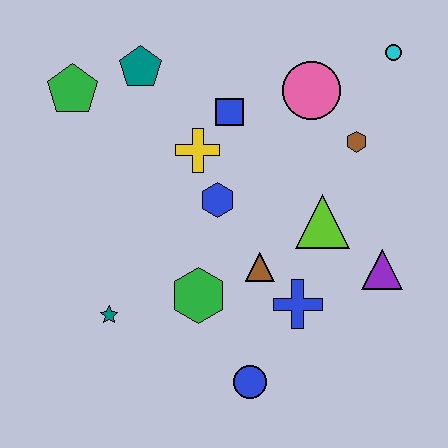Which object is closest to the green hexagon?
The brown triangle is closest to the green hexagon.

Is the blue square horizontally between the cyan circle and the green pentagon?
Yes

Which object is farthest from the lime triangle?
The green pentagon is farthest from the lime triangle.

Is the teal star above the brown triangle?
No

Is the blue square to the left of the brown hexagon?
Yes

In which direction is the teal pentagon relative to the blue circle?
The teal pentagon is above the blue circle.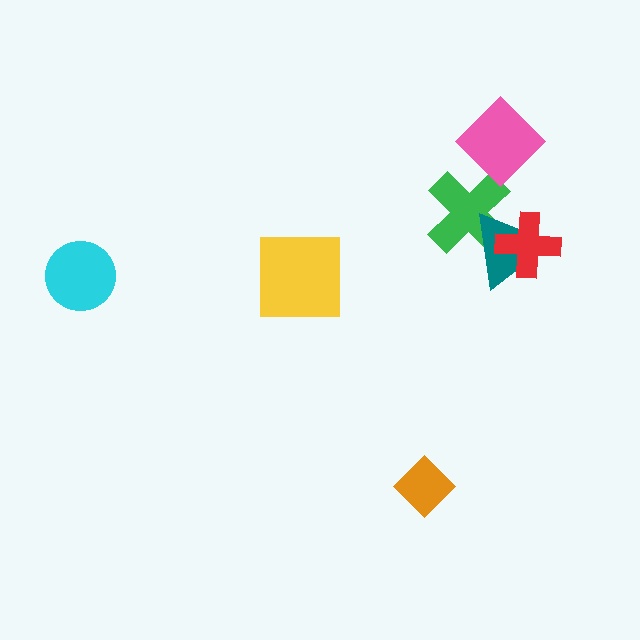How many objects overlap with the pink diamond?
1 object overlaps with the pink diamond.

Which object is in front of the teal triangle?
The red cross is in front of the teal triangle.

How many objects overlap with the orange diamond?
0 objects overlap with the orange diamond.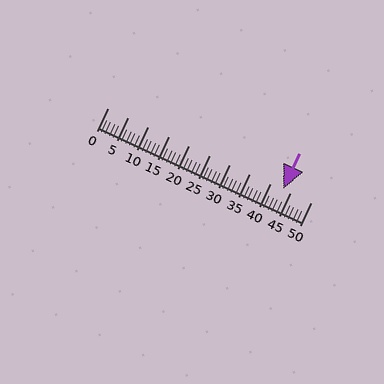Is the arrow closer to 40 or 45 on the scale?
The arrow is closer to 45.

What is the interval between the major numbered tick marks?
The major tick marks are spaced 5 units apart.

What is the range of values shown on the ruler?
The ruler shows values from 0 to 50.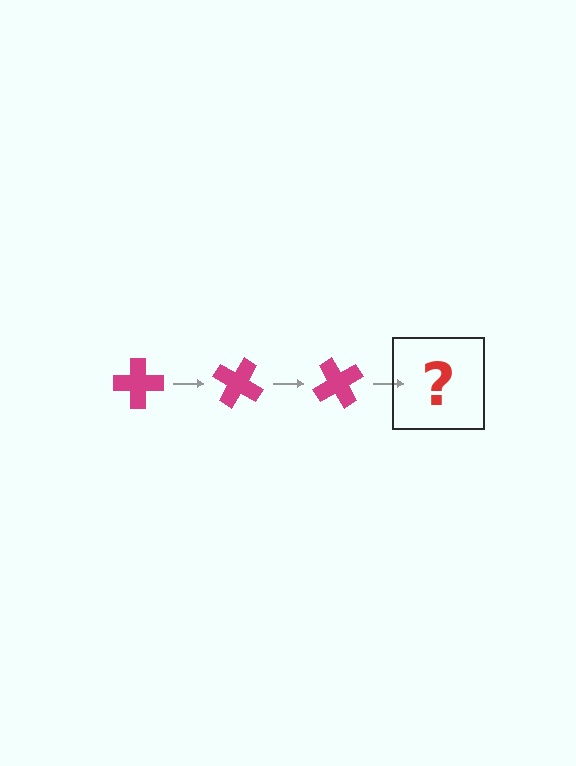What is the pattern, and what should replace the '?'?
The pattern is that the cross rotates 30 degrees each step. The '?' should be a magenta cross rotated 90 degrees.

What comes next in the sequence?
The next element should be a magenta cross rotated 90 degrees.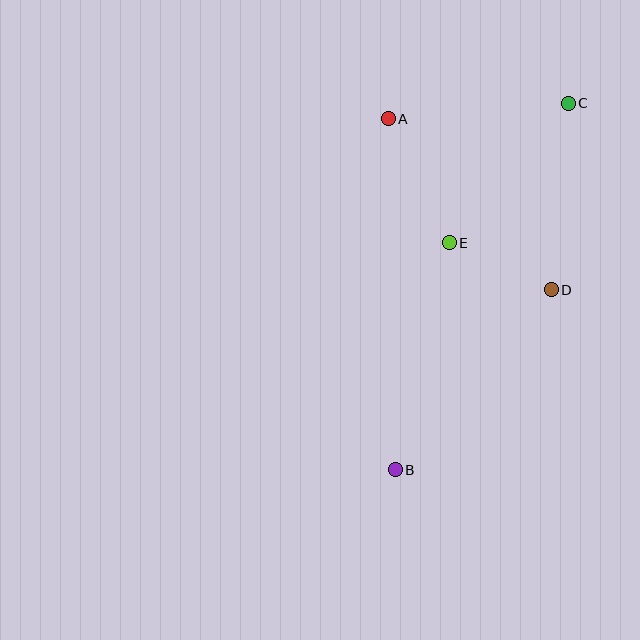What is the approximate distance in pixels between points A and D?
The distance between A and D is approximately 236 pixels.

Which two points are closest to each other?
Points D and E are closest to each other.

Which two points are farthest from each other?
Points B and C are farthest from each other.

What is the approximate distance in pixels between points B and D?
The distance between B and D is approximately 238 pixels.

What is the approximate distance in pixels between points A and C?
The distance between A and C is approximately 180 pixels.